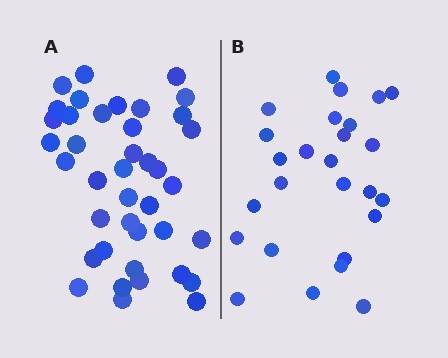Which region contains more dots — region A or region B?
Region A (the left region) has more dots.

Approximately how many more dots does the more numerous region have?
Region A has approximately 15 more dots than region B.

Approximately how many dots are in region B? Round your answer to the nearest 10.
About 30 dots. (The exact count is 26, which rounds to 30.)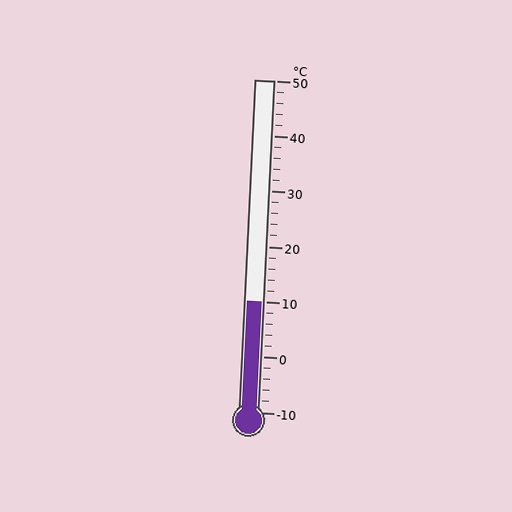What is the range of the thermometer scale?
The thermometer scale ranges from -10°C to 50°C.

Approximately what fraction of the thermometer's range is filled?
The thermometer is filled to approximately 35% of its range.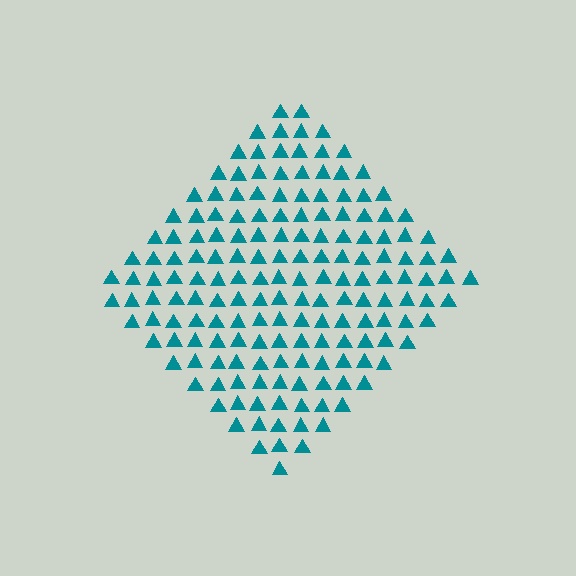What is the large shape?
The large shape is a diamond.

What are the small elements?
The small elements are triangles.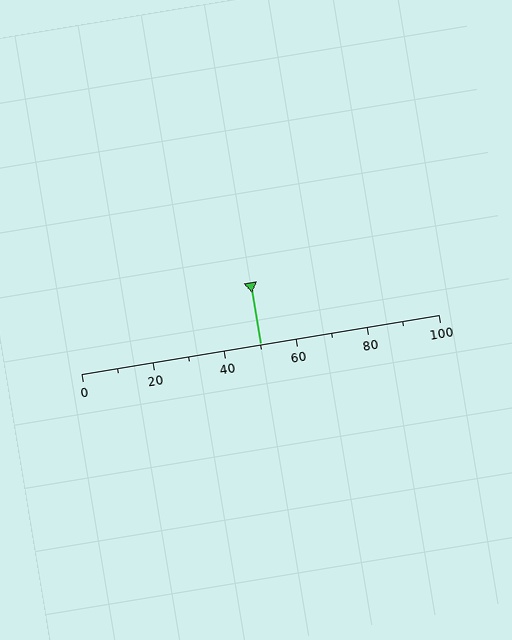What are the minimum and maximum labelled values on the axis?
The axis runs from 0 to 100.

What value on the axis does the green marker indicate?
The marker indicates approximately 50.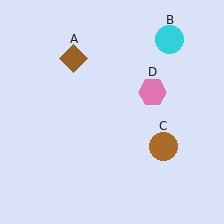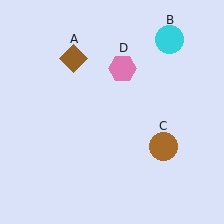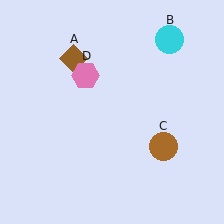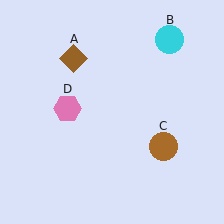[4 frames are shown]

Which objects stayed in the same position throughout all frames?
Brown diamond (object A) and cyan circle (object B) and brown circle (object C) remained stationary.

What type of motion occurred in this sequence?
The pink hexagon (object D) rotated counterclockwise around the center of the scene.